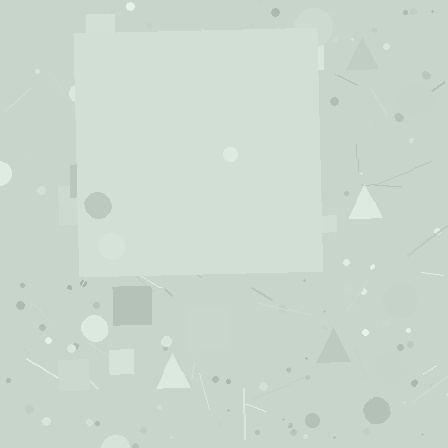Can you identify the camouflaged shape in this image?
The camouflaged shape is a square.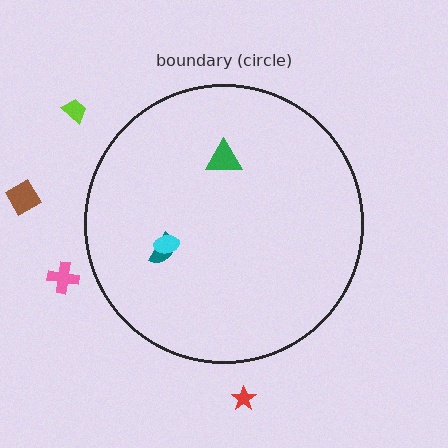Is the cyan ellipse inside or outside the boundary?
Inside.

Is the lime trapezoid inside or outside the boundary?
Outside.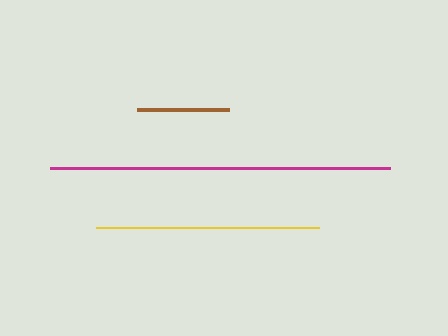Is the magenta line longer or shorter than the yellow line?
The magenta line is longer than the yellow line.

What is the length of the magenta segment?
The magenta segment is approximately 341 pixels long.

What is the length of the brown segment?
The brown segment is approximately 91 pixels long.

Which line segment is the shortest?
The brown line is the shortest at approximately 91 pixels.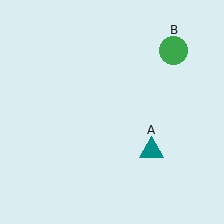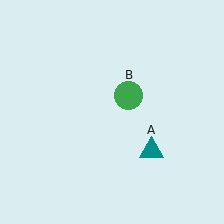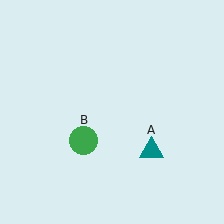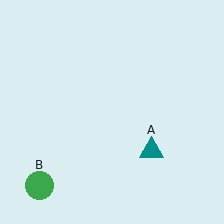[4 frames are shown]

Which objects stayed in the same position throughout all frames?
Teal triangle (object A) remained stationary.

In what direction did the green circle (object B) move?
The green circle (object B) moved down and to the left.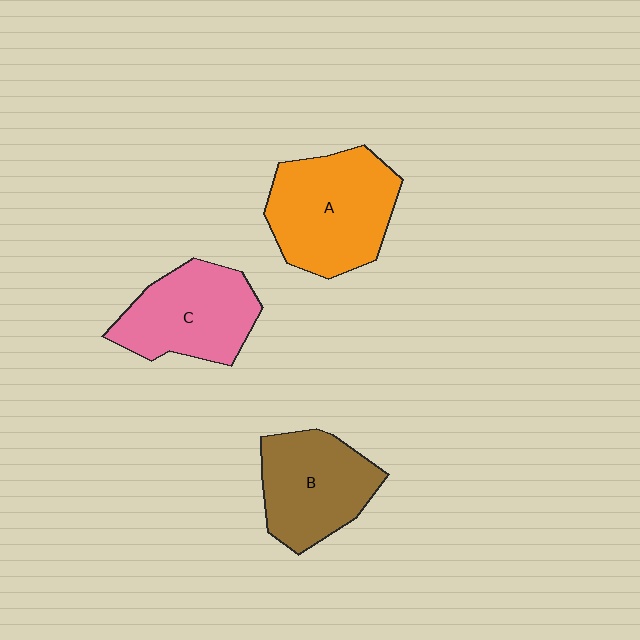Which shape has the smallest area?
Shape B (brown).